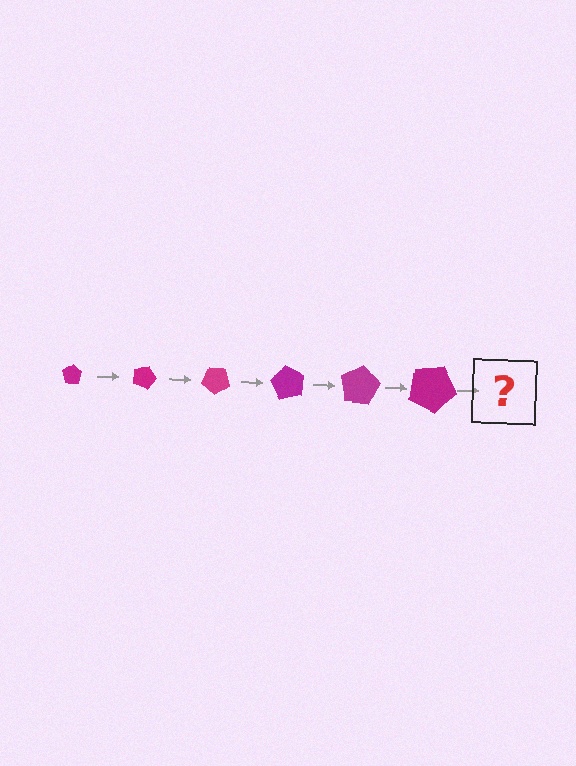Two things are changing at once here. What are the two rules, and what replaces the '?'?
The two rules are that the pentagon grows larger each step and it rotates 20 degrees each step. The '?' should be a pentagon, larger than the previous one and rotated 120 degrees from the start.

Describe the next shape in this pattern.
It should be a pentagon, larger than the previous one and rotated 120 degrees from the start.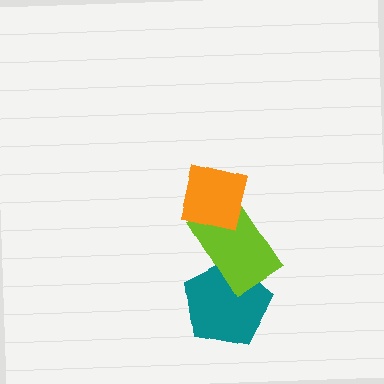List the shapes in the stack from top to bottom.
From top to bottom: the orange square, the lime rectangle, the teal pentagon.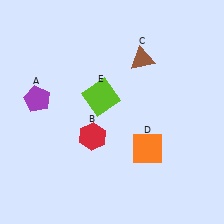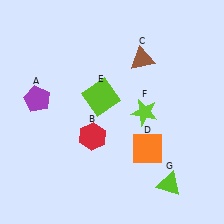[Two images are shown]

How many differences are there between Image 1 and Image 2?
There are 2 differences between the two images.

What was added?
A lime star (F), a lime triangle (G) were added in Image 2.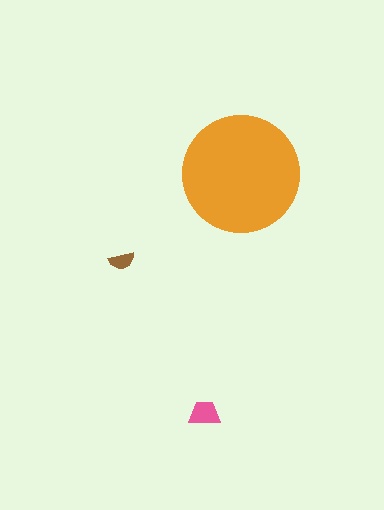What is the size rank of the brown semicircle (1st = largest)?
3rd.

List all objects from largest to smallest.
The orange circle, the pink trapezoid, the brown semicircle.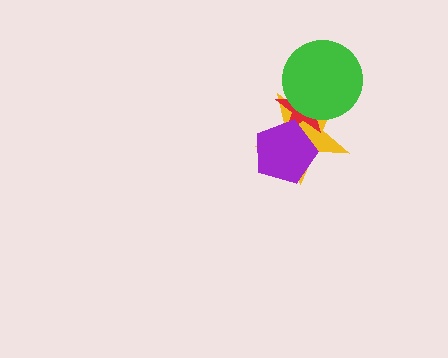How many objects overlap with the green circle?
2 objects overlap with the green circle.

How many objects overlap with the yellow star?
3 objects overlap with the yellow star.